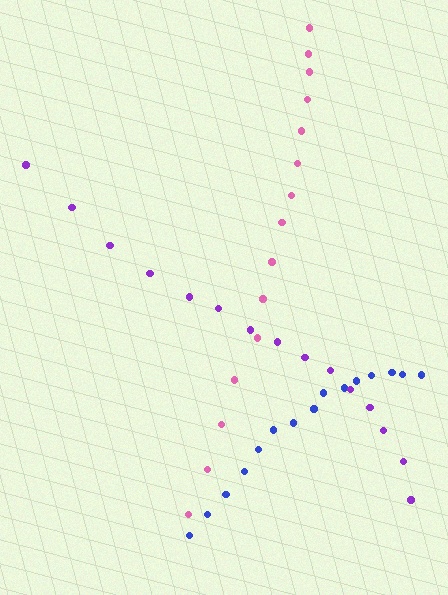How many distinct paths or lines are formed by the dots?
There are 3 distinct paths.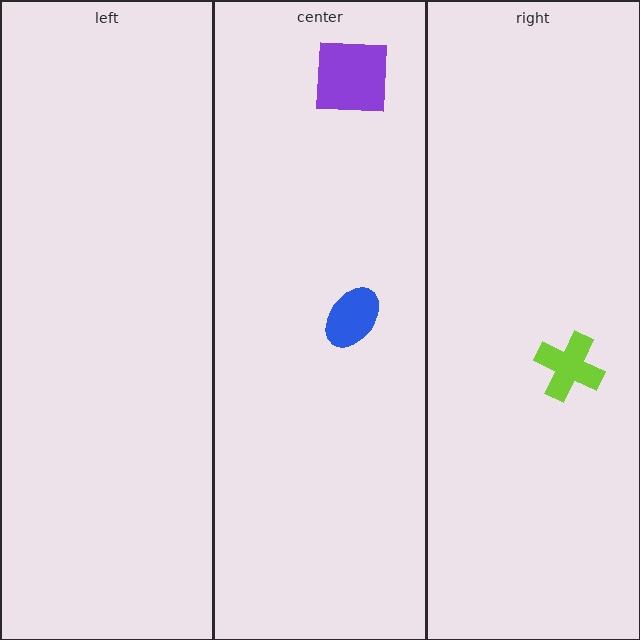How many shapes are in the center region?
2.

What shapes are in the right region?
The lime cross.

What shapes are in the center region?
The purple square, the blue ellipse.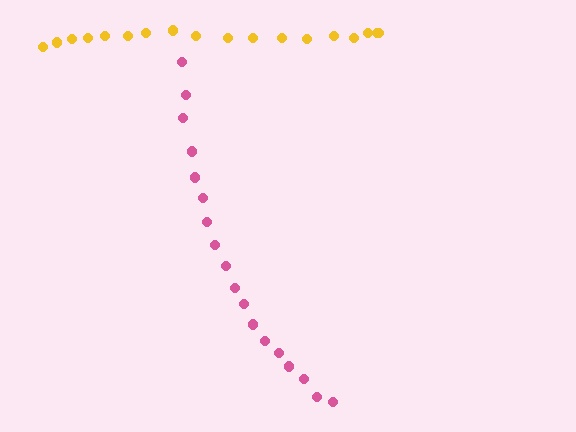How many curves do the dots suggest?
There are 2 distinct paths.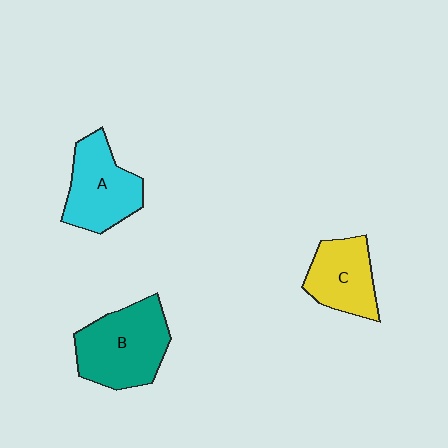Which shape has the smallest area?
Shape C (yellow).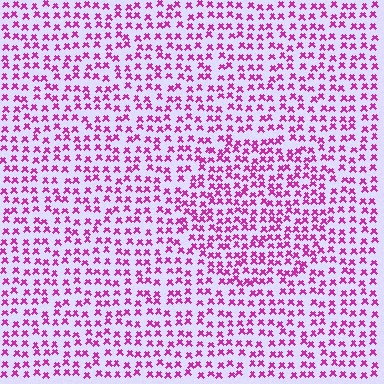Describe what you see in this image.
The image contains small magenta elements arranged at two different densities. A circle-shaped region is visible where the elements are more densely packed than the surrounding area.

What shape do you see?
I see a circle.